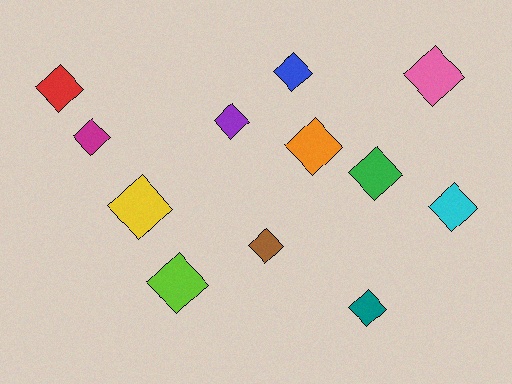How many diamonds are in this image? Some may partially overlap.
There are 12 diamonds.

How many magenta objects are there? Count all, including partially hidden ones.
There is 1 magenta object.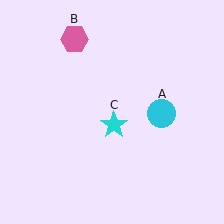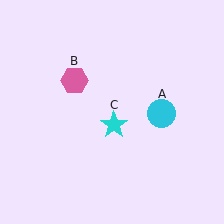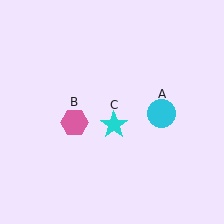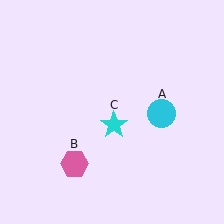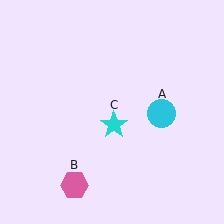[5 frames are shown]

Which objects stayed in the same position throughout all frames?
Cyan circle (object A) and cyan star (object C) remained stationary.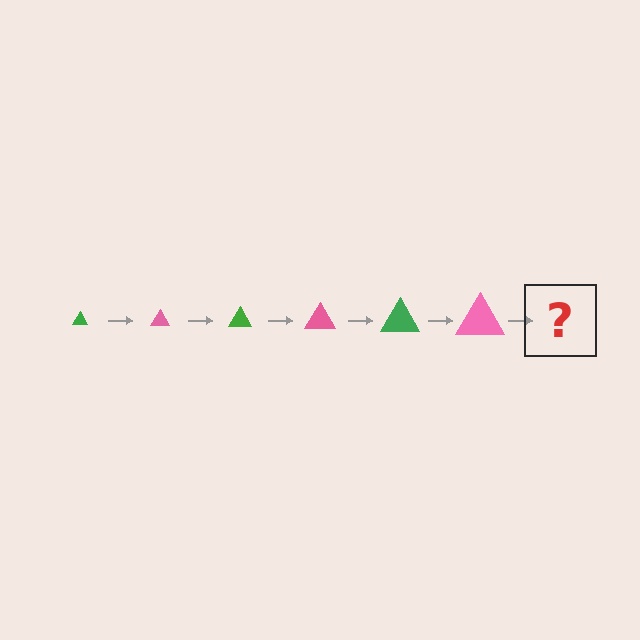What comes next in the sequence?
The next element should be a green triangle, larger than the previous one.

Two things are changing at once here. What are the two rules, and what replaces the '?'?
The two rules are that the triangle grows larger each step and the color cycles through green and pink. The '?' should be a green triangle, larger than the previous one.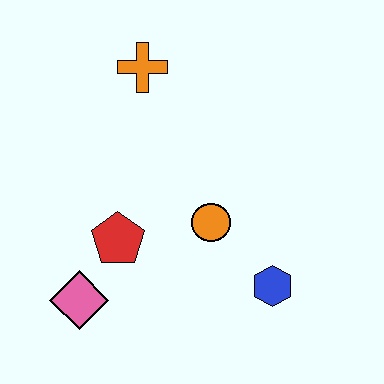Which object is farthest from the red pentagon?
The orange cross is farthest from the red pentagon.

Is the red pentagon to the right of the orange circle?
No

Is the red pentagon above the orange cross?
No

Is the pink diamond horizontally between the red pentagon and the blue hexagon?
No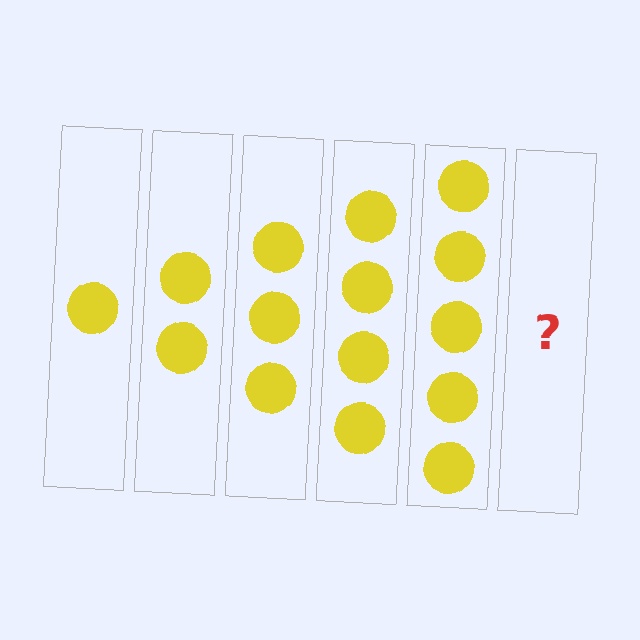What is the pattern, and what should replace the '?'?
The pattern is that each step adds one more circle. The '?' should be 6 circles.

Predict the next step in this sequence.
The next step is 6 circles.